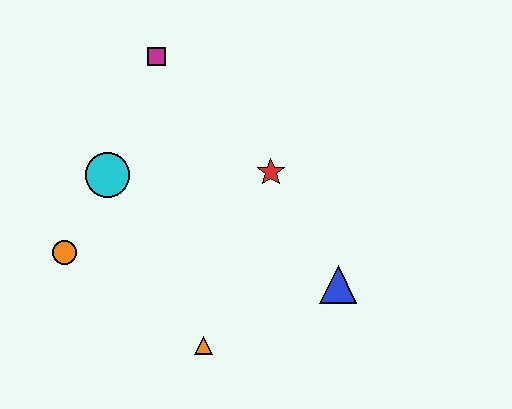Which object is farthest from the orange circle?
The blue triangle is farthest from the orange circle.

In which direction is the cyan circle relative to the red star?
The cyan circle is to the left of the red star.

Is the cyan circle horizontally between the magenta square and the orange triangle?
No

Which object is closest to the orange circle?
The cyan circle is closest to the orange circle.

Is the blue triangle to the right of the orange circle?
Yes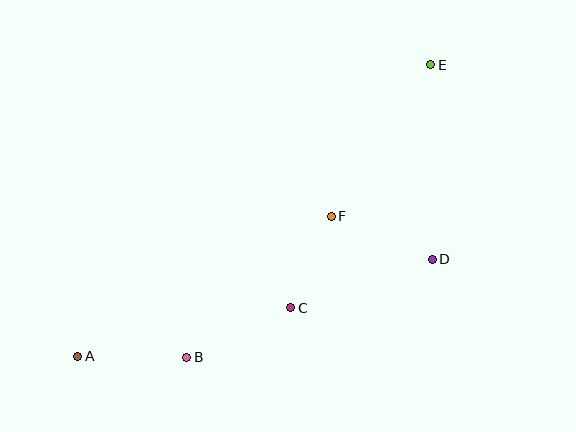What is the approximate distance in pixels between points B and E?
The distance between B and E is approximately 381 pixels.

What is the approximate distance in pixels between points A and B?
The distance between A and B is approximately 109 pixels.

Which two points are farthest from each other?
Points A and E are farthest from each other.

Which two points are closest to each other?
Points C and F are closest to each other.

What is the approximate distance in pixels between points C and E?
The distance between C and E is approximately 281 pixels.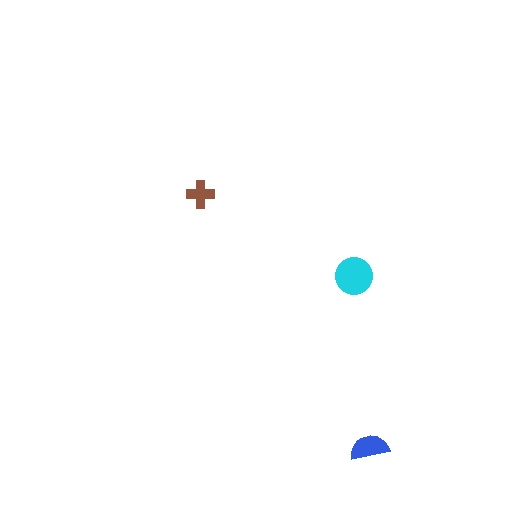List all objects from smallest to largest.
The brown cross, the blue semicircle, the cyan circle.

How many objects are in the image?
There are 3 objects in the image.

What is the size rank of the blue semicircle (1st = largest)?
2nd.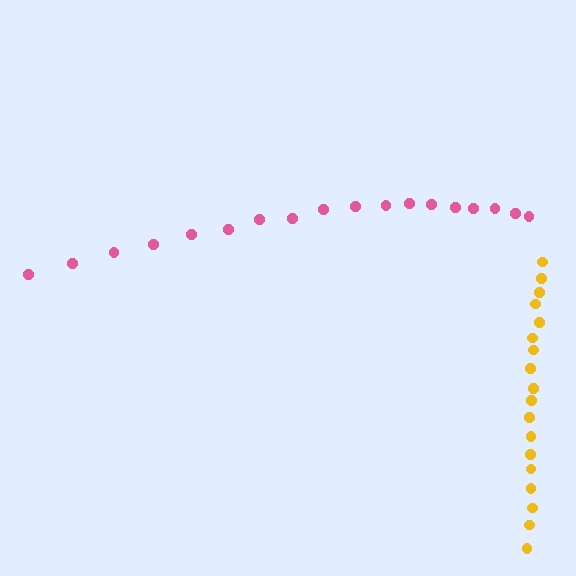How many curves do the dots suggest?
There are 2 distinct paths.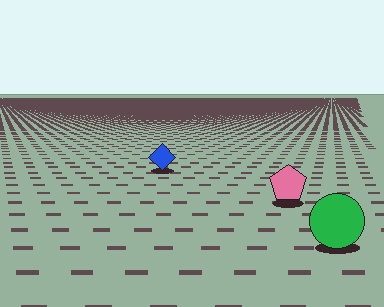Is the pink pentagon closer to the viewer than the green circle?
No. The green circle is closer — you can tell from the texture gradient: the ground texture is coarser near it.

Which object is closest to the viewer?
The green circle is closest. The texture marks near it are larger and more spread out.